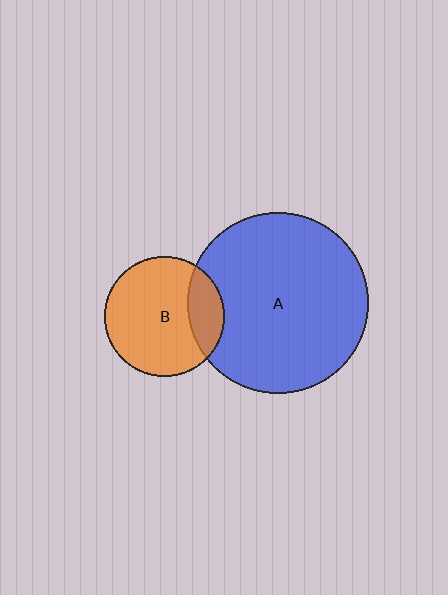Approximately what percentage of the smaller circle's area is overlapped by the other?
Approximately 20%.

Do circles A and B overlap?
Yes.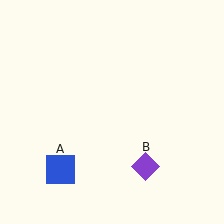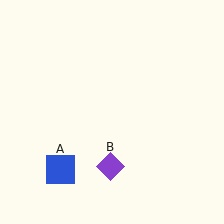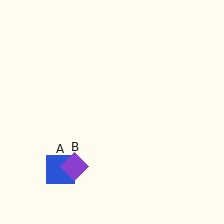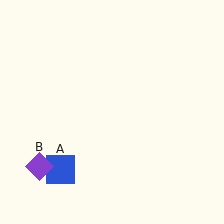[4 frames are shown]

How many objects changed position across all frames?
1 object changed position: purple diamond (object B).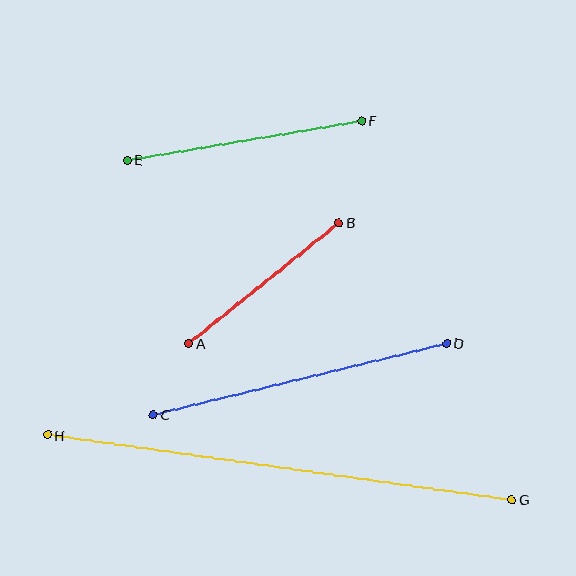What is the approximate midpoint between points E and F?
The midpoint is at approximately (245, 140) pixels.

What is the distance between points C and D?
The distance is approximately 302 pixels.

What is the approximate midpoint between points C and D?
The midpoint is at approximately (300, 379) pixels.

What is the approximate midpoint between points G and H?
The midpoint is at approximately (280, 467) pixels.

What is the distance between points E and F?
The distance is approximately 238 pixels.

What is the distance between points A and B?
The distance is approximately 193 pixels.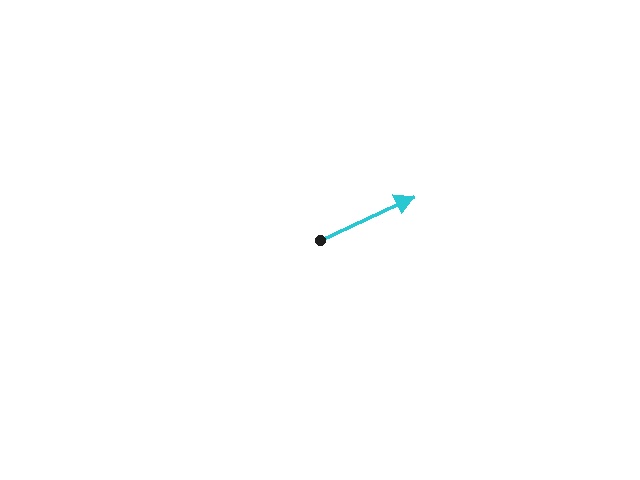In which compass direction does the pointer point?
Northeast.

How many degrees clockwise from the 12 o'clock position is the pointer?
Approximately 65 degrees.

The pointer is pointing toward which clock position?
Roughly 2 o'clock.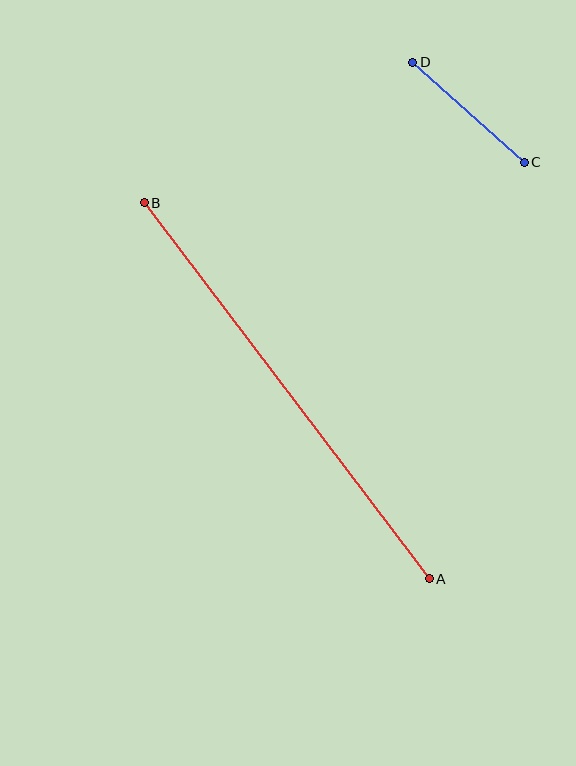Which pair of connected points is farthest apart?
Points A and B are farthest apart.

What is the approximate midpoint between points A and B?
The midpoint is at approximately (287, 391) pixels.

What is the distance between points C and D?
The distance is approximately 150 pixels.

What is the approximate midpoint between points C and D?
The midpoint is at approximately (469, 112) pixels.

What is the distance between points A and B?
The distance is approximately 472 pixels.